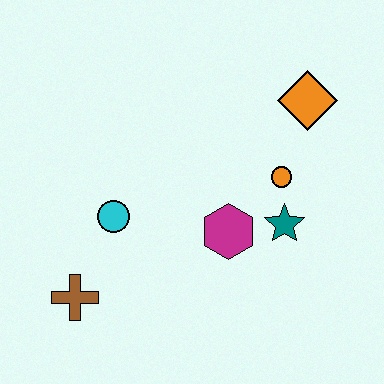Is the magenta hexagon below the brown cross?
No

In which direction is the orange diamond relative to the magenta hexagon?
The orange diamond is above the magenta hexagon.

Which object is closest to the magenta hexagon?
The teal star is closest to the magenta hexagon.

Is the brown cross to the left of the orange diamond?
Yes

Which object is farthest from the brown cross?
The orange diamond is farthest from the brown cross.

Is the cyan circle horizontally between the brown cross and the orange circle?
Yes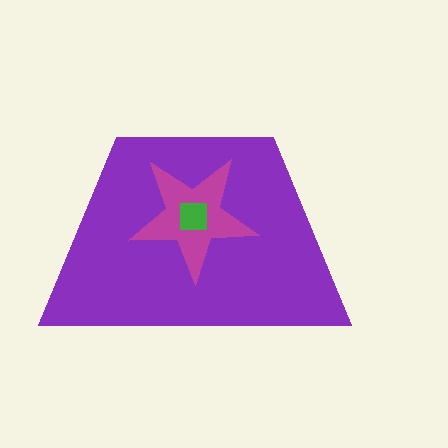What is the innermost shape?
The green square.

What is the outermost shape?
The purple trapezoid.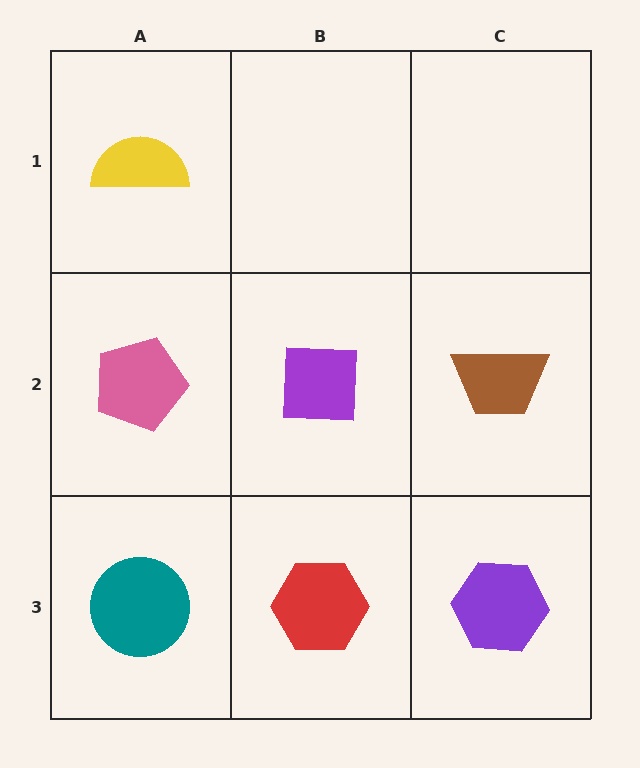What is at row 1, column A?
A yellow semicircle.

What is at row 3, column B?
A red hexagon.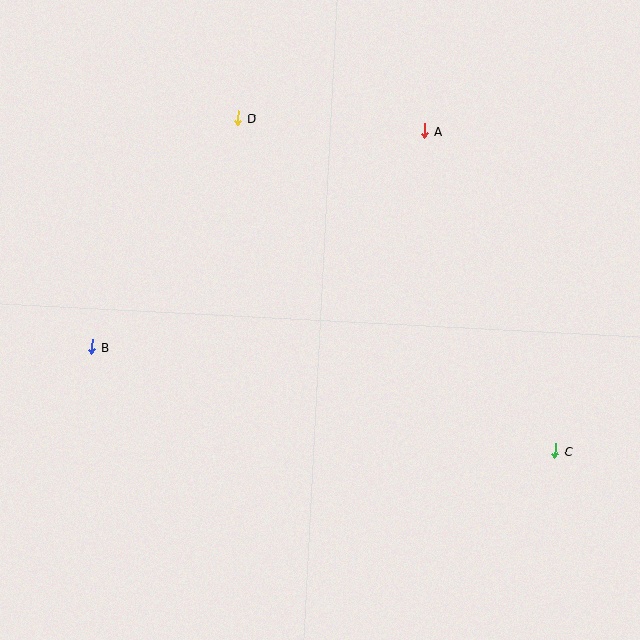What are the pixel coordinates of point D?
Point D is at (238, 118).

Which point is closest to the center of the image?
Point A at (425, 131) is closest to the center.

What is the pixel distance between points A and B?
The distance between A and B is 397 pixels.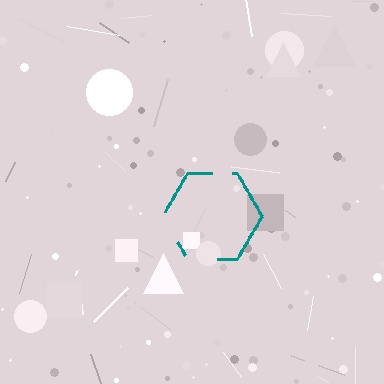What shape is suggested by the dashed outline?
The dashed outline suggests a hexagon.